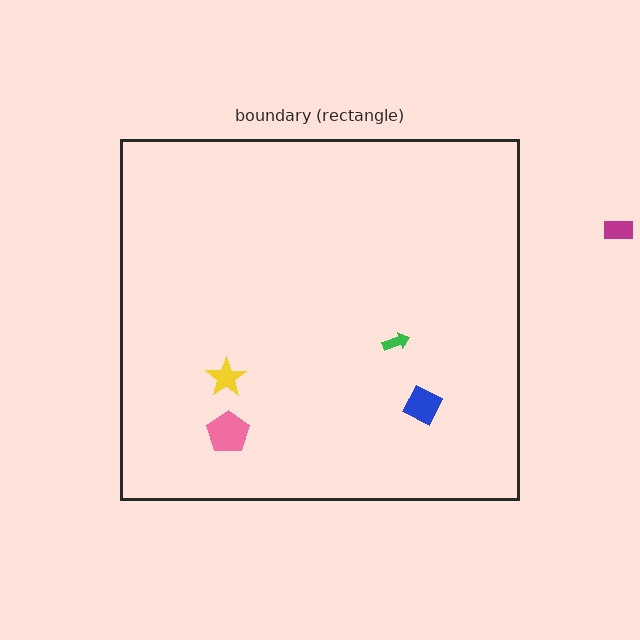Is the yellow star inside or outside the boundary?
Inside.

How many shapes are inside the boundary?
4 inside, 1 outside.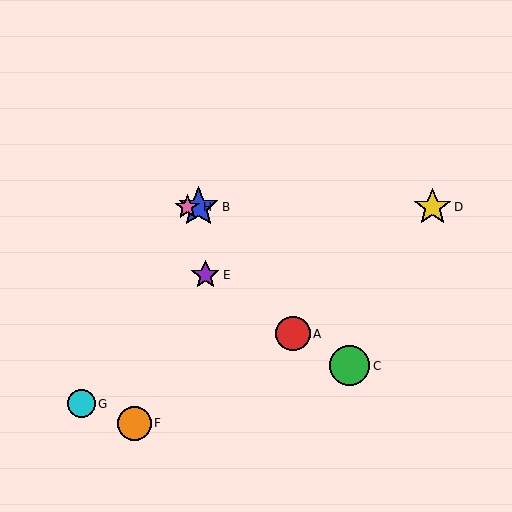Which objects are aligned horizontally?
Objects B, D, H are aligned horizontally.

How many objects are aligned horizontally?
3 objects (B, D, H) are aligned horizontally.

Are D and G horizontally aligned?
No, D is at y≈207 and G is at y≈404.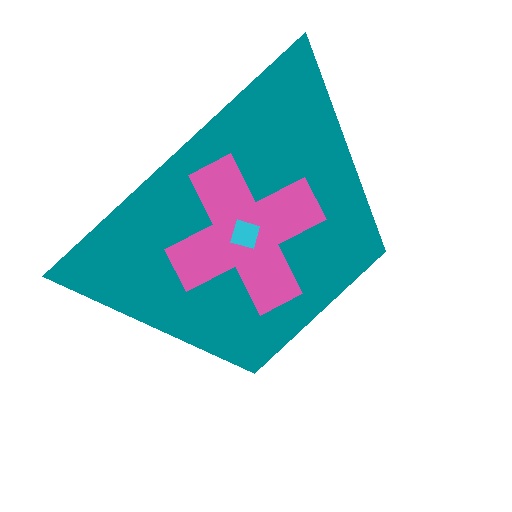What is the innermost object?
The cyan square.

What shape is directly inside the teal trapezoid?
The pink cross.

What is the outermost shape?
The teal trapezoid.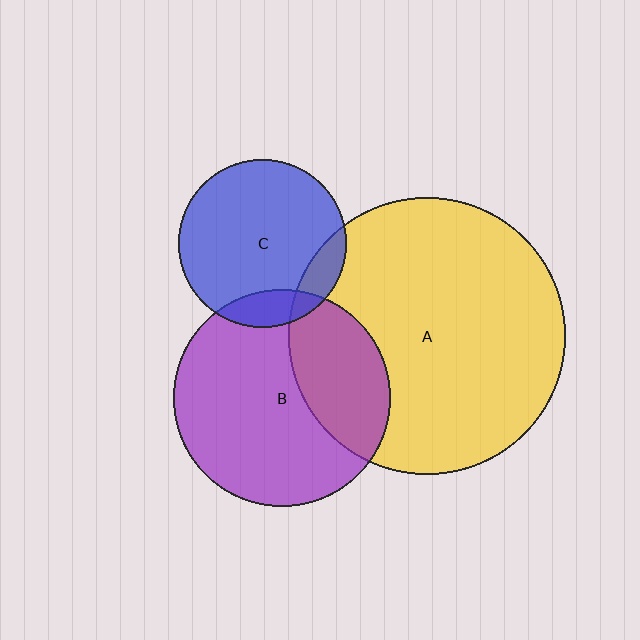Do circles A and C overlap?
Yes.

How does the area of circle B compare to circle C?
Approximately 1.7 times.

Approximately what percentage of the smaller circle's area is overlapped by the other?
Approximately 10%.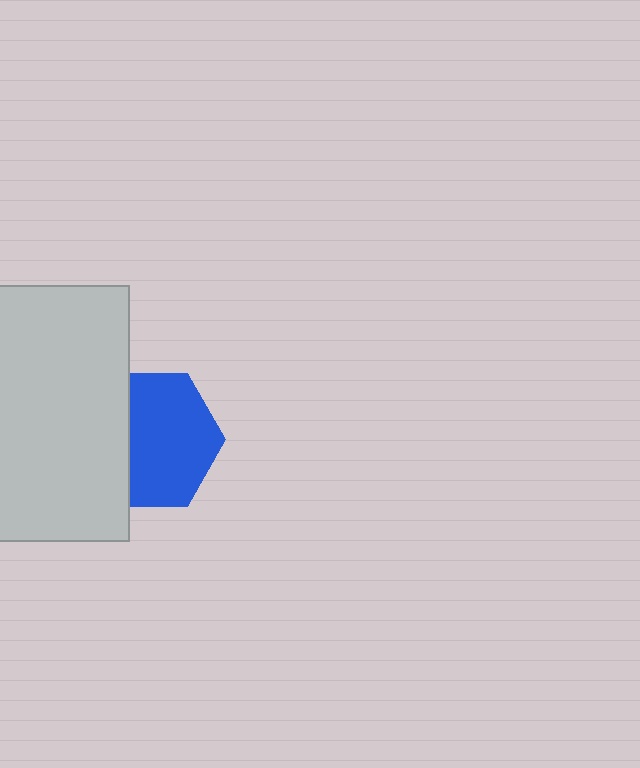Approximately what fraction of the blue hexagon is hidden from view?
Roughly 33% of the blue hexagon is hidden behind the light gray rectangle.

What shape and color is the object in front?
The object in front is a light gray rectangle.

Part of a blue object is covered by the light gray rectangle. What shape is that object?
It is a hexagon.